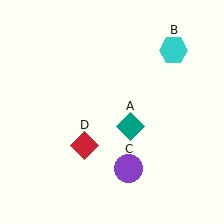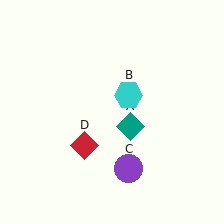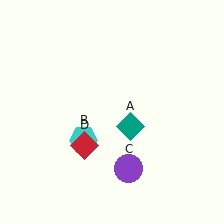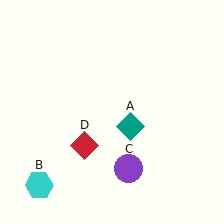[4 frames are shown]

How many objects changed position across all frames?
1 object changed position: cyan hexagon (object B).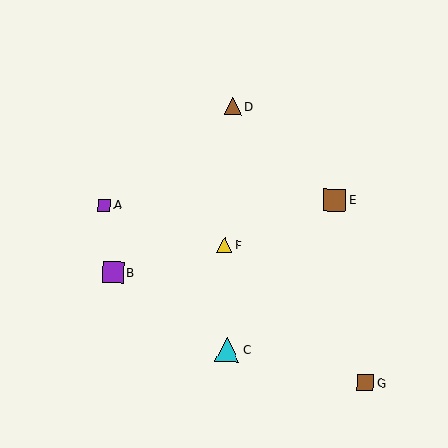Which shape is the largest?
The cyan triangle (labeled C) is the largest.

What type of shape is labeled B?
Shape B is a purple square.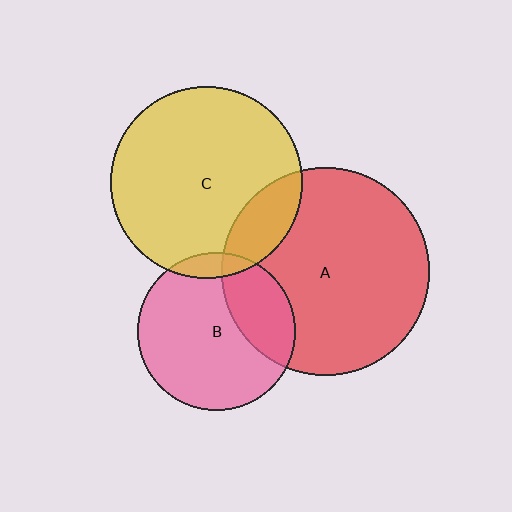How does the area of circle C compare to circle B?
Approximately 1.5 times.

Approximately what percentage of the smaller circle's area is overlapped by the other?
Approximately 30%.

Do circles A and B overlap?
Yes.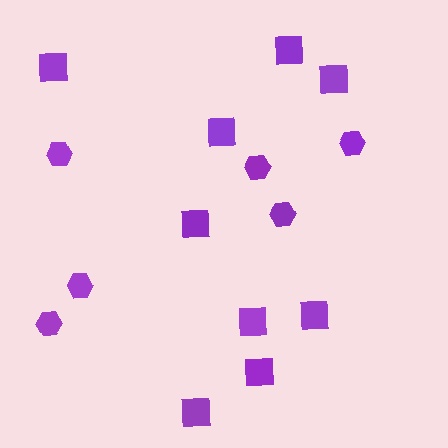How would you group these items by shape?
There are 2 groups: one group of squares (9) and one group of hexagons (6).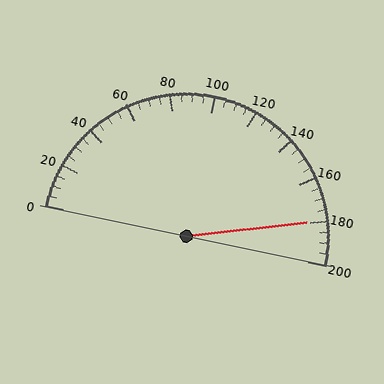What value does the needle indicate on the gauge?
The needle indicates approximately 180.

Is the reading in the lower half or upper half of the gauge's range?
The reading is in the upper half of the range (0 to 200).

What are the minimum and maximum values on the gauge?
The gauge ranges from 0 to 200.